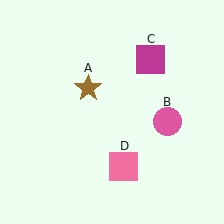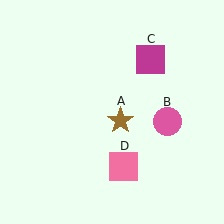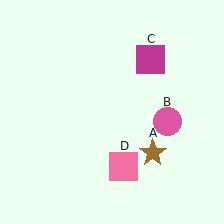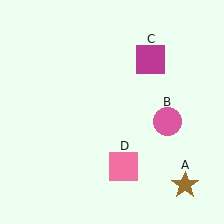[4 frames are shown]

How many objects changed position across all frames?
1 object changed position: brown star (object A).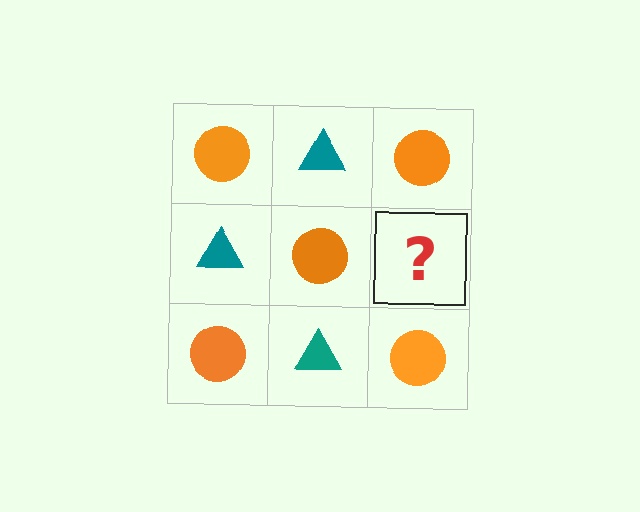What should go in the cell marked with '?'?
The missing cell should contain a teal triangle.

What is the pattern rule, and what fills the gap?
The rule is that it alternates orange circle and teal triangle in a checkerboard pattern. The gap should be filled with a teal triangle.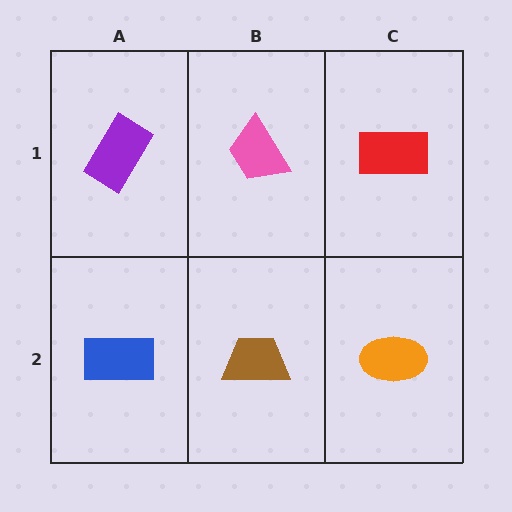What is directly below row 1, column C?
An orange ellipse.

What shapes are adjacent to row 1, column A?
A blue rectangle (row 2, column A), a pink trapezoid (row 1, column B).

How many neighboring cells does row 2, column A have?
2.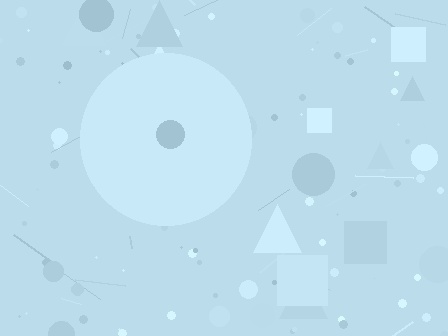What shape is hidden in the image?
A circle is hidden in the image.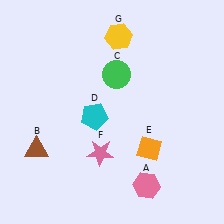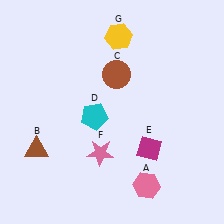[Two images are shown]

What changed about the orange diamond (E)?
In Image 1, E is orange. In Image 2, it changed to magenta.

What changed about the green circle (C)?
In Image 1, C is green. In Image 2, it changed to brown.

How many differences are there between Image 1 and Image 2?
There are 2 differences between the two images.